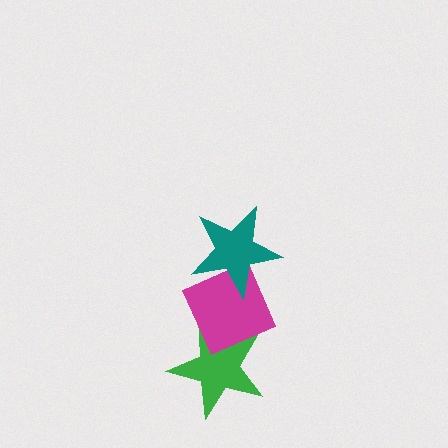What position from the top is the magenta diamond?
The magenta diamond is 2nd from the top.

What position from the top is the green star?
The green star is 3rd from the top.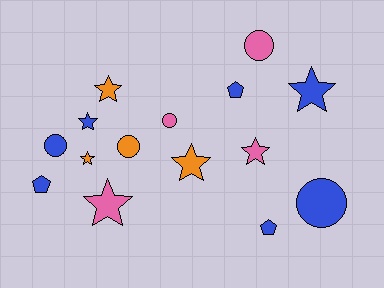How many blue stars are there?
There are 2 blue stars.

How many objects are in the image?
There are 15 objects.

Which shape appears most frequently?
Star, with 7 objects.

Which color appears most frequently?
Blue, with 7 objects.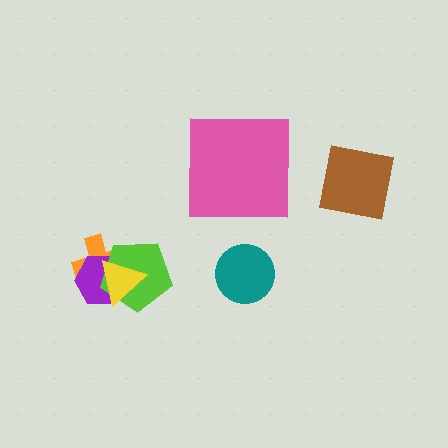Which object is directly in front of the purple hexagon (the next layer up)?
The lime pentagon is directly in front of the purple hexagon.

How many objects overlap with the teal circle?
0 objects overlap with the teal circle.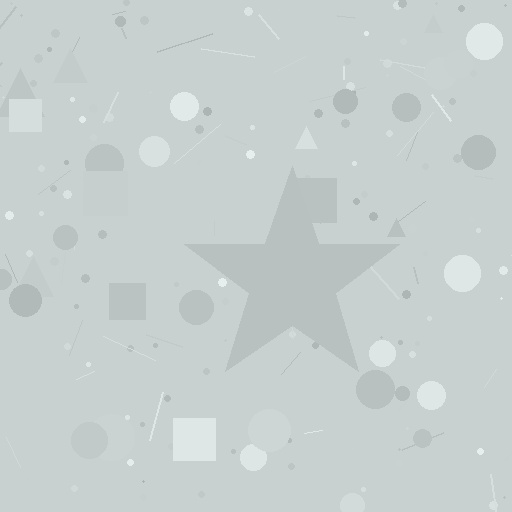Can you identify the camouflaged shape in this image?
The camouflaged shape is a star.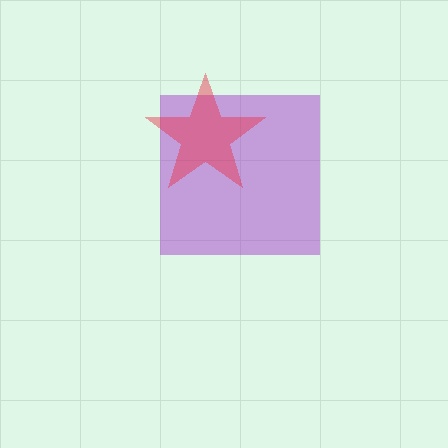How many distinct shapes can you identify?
There are 2 distinct shapes: a purple square, a red star.